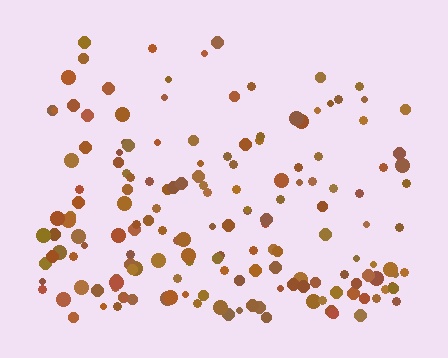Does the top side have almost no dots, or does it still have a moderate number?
Still a moderate number, just noticeably fewer than the bottom.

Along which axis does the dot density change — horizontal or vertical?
Vertical.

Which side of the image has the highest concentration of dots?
The bottom.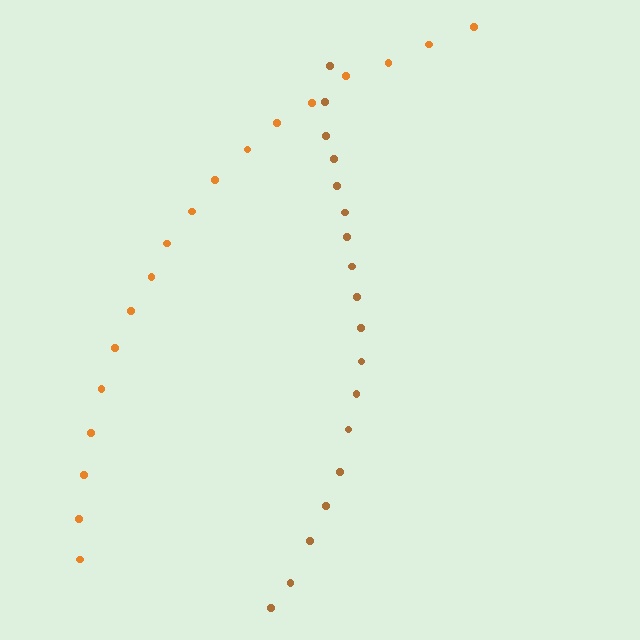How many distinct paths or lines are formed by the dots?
There are 2 distinct paths.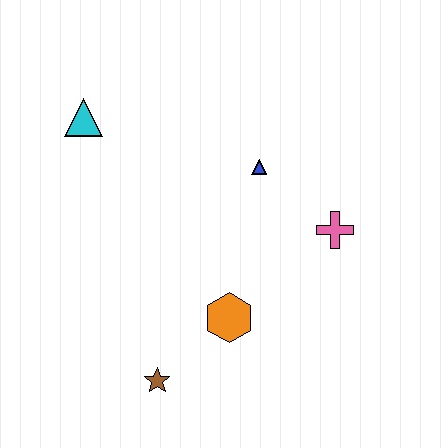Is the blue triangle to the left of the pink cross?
Yes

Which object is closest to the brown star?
The orange hexagon is closest to the brown star.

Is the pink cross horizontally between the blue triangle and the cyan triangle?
No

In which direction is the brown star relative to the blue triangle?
The brown star is below the blue triangle.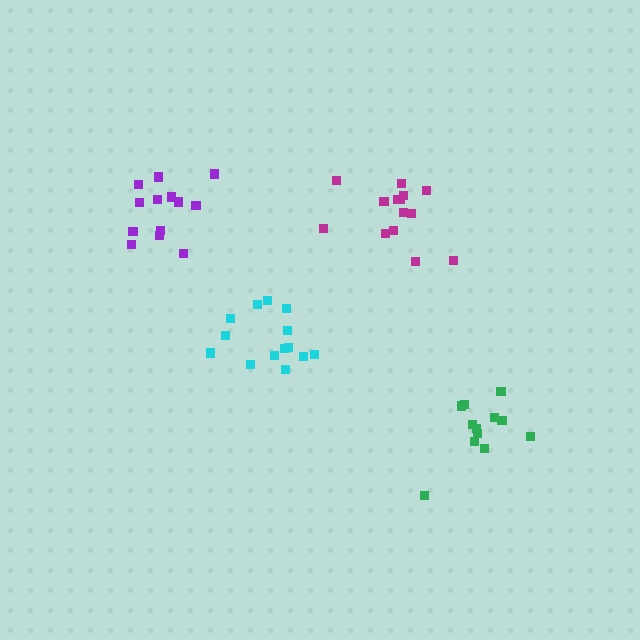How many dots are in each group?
Group 1: 12 dots, Group 2: 14 dots, Group 3: 14 dots, Group 4: 13 dots (53 total).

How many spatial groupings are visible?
There are 4 spatial groupings.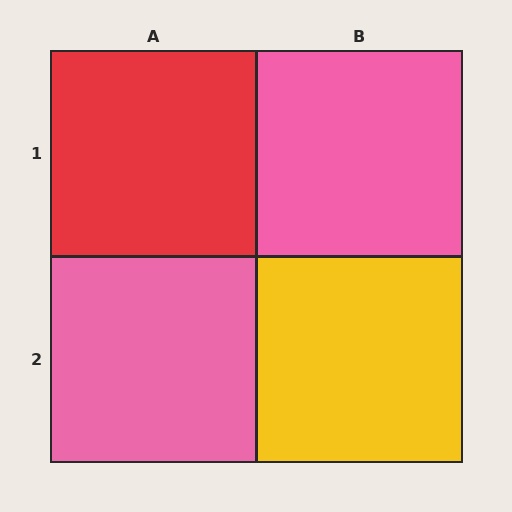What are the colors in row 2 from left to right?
Pink, yellow.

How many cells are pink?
2 cells are pink.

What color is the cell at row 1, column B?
Pink.